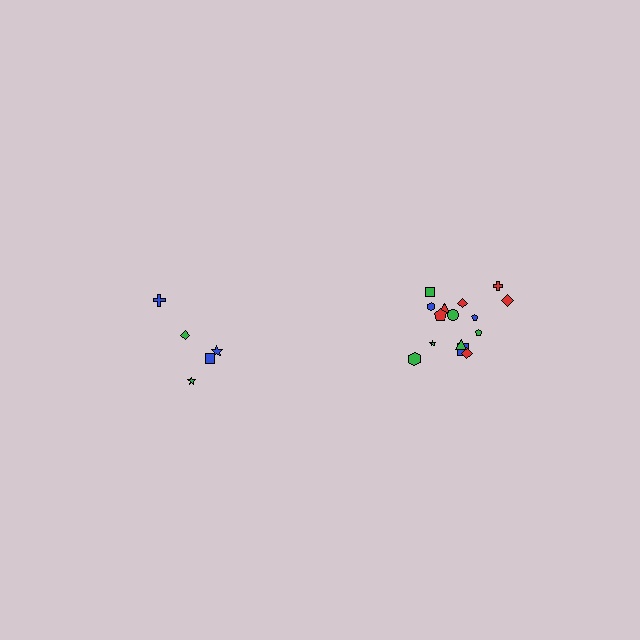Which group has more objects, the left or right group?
The right group.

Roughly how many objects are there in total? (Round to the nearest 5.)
Roughly 20 objects in total.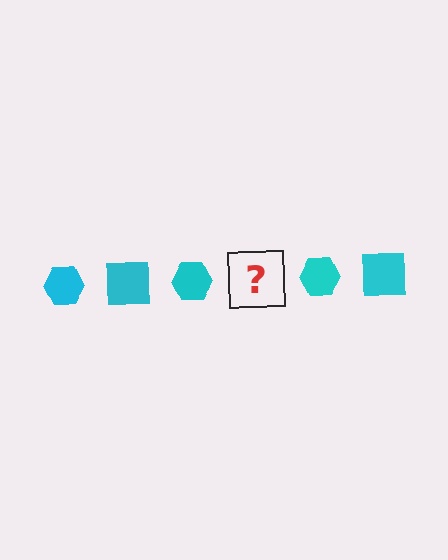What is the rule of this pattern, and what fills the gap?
The rule is that the pattern cycles through hexagon, square shapes in cyan. The gap should be filled with a cyan square.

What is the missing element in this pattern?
The missing element is a cyan square.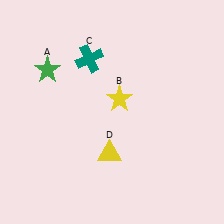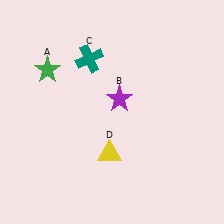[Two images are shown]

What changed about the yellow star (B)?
In Image 1, B is yellow. In Image 2, it changed to purple.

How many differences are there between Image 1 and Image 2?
There is 1 difference between the two images.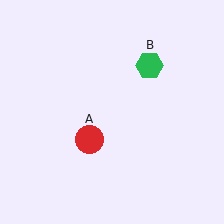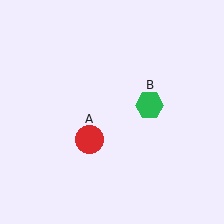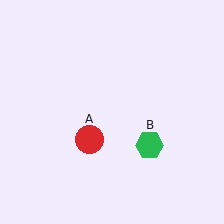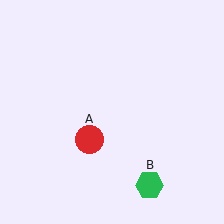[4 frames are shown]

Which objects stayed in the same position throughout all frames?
Red circle (object A) remained stationary.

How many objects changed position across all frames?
1 object changed position: green hexagon (object B).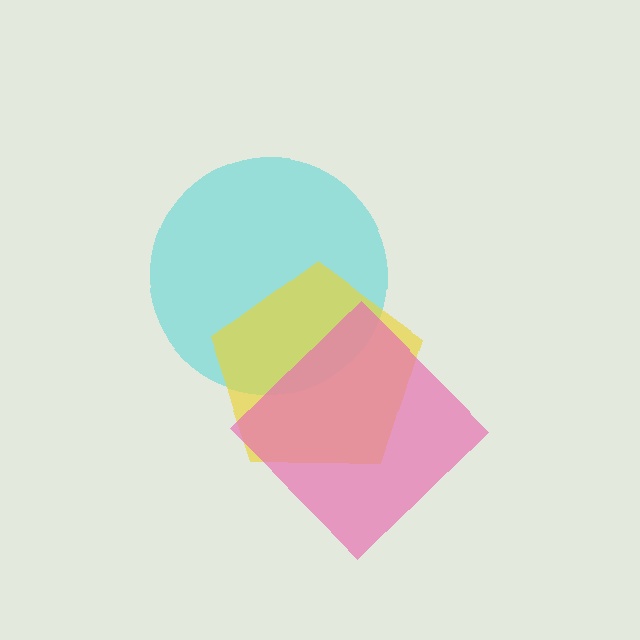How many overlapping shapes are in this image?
There are 3 overlapping shapes in the image.